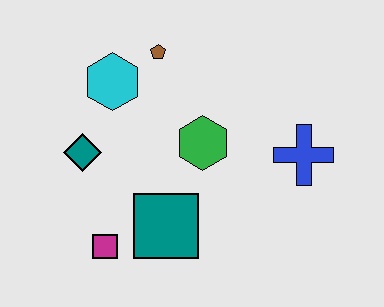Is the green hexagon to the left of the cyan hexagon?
No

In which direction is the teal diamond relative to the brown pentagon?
The teal diamond is below the brown pentagon.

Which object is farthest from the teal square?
The brown pentagon is farthest from the teal square.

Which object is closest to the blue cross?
The green hexagon is closest to the blue cross.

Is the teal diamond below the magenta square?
No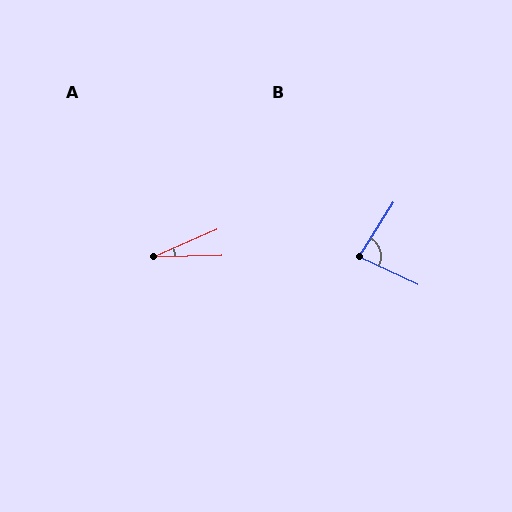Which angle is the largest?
B, at approximately 83 degrees.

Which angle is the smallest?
A, at approximately 22 degrees.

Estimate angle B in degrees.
Approximately 83 degrees.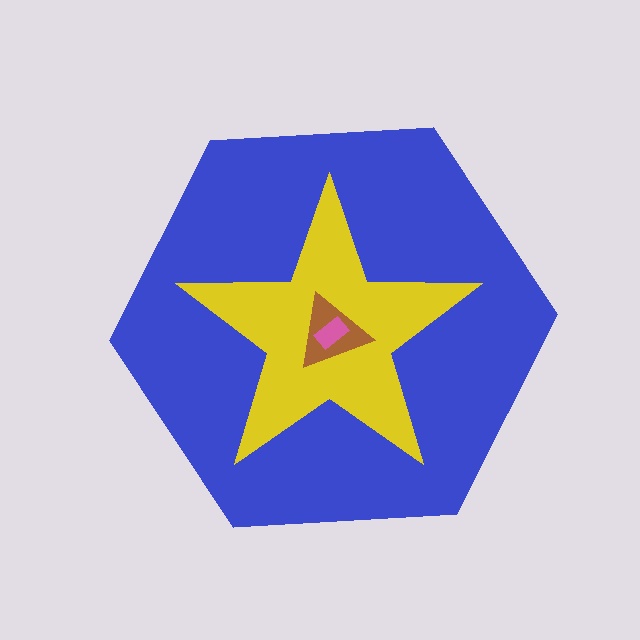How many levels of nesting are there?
4.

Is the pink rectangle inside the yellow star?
Yes.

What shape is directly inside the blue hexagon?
The yellow star.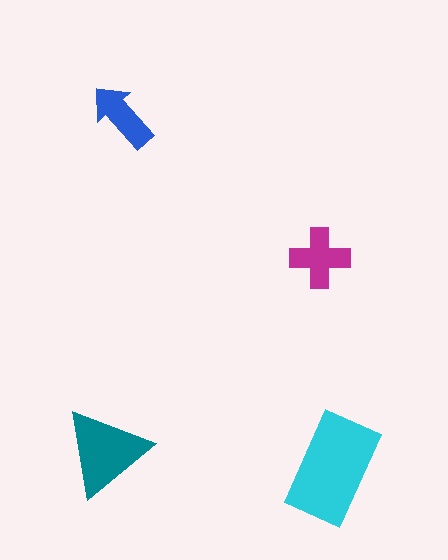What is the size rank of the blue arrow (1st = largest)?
4th.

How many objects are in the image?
There are 4 objects in the image.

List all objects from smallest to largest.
The blue arrow, the magenta cross, the teal triangle, the cyan rectangle.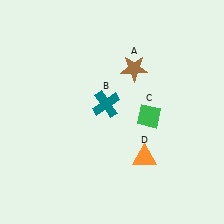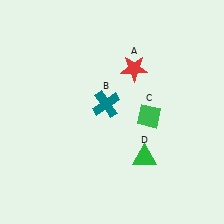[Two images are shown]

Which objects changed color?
A changed from brown to red. D changed from orange to green.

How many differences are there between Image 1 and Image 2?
There are 2 differences between the two images.